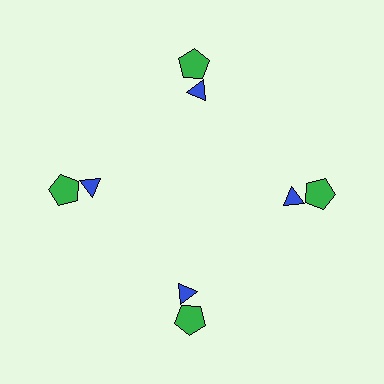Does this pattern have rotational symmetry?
Yes, this pattern has 4-fold rotational symmetry. It looks the same after rotating 90 degrees around the center.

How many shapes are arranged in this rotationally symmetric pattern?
There are 8 shapes, arranged in 4 groups of 2.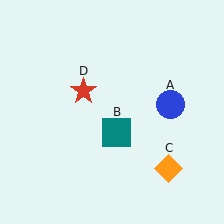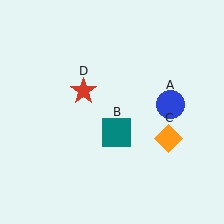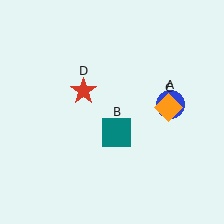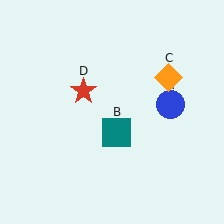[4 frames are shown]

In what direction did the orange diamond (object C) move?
The orange diamond (object C) moved up.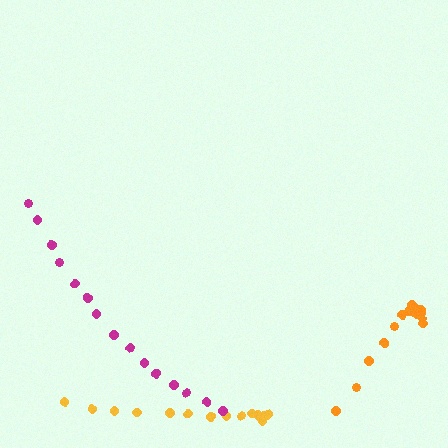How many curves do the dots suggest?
There are 3 distinct paths.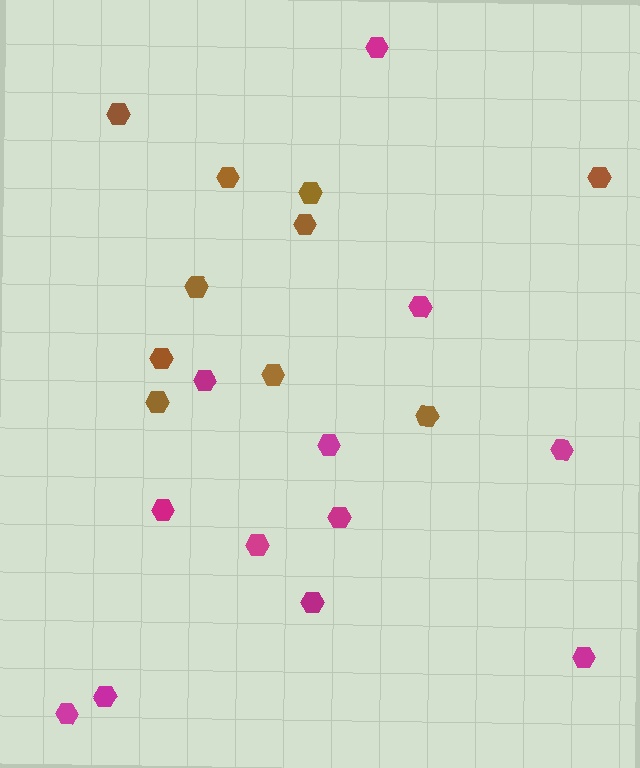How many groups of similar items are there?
There are 2 groups: one group of brown hexagons (10) and one group of magenta hexagons (12).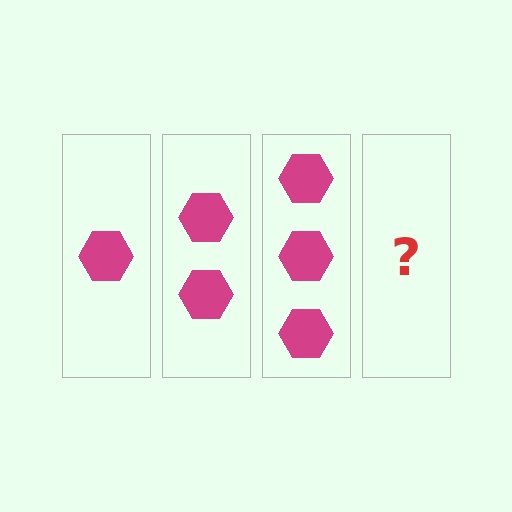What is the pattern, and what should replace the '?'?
The pattern is that each step adds one more hexagon. The '?' should be 4 hexagons.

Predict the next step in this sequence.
The next step is 4 hexagons.